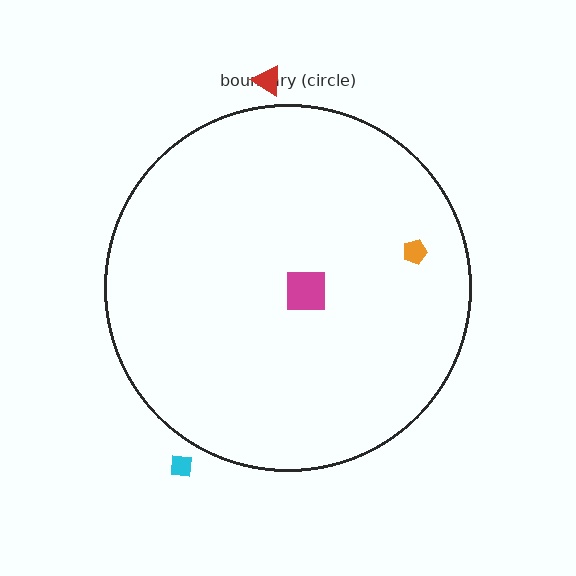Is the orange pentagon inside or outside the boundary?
Inside.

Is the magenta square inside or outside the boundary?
Inside.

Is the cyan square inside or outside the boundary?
Outside.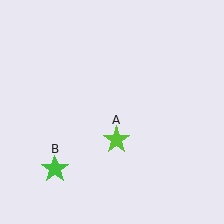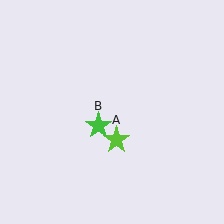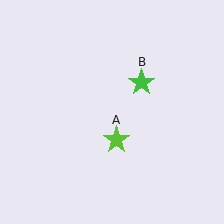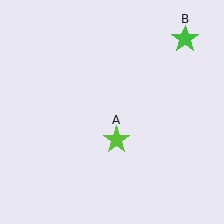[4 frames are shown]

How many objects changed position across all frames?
1 object changed position: green star (object B).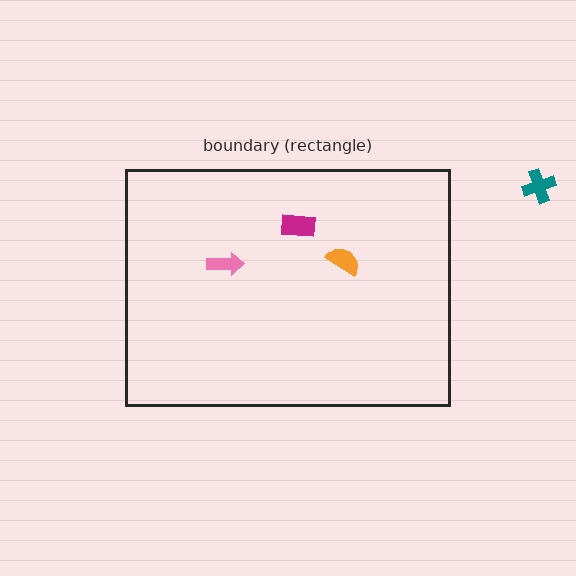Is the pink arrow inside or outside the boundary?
Inside.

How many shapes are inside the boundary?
3 inside, 1 outside.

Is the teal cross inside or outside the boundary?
Outside.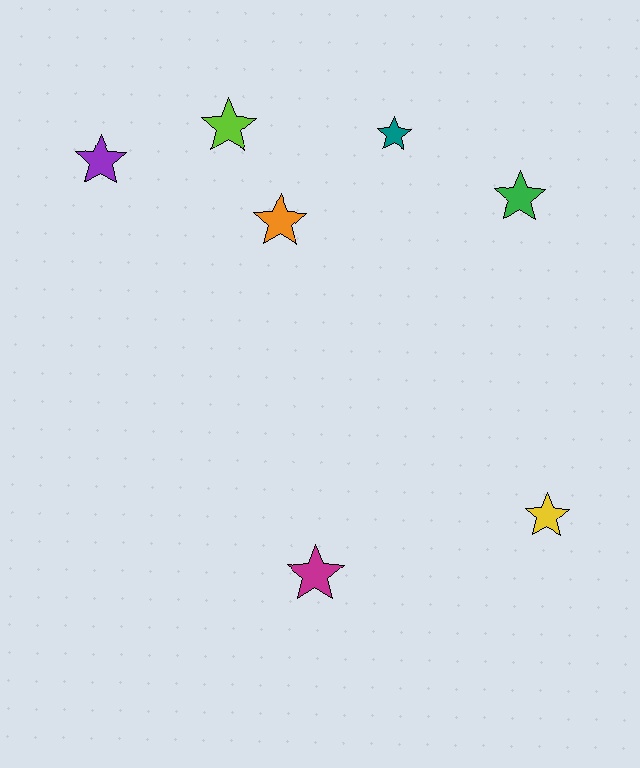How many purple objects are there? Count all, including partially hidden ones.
There is 1 purple object.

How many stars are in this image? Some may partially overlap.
There are 7 stars.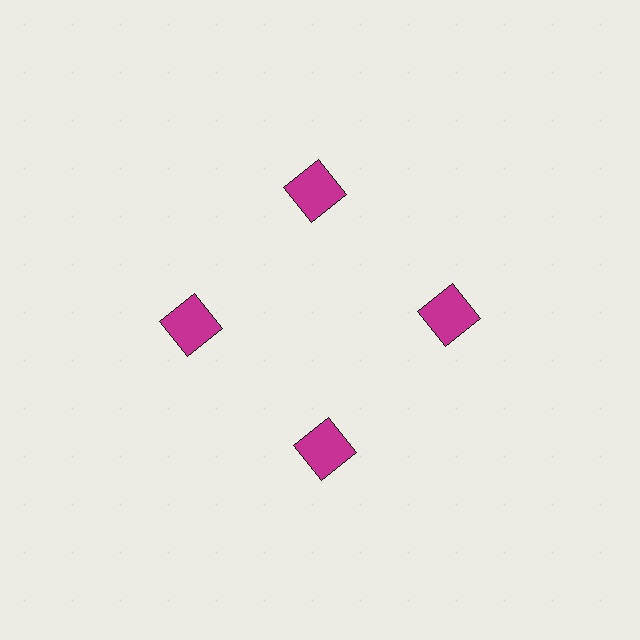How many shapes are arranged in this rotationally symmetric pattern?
There are 4 shapes, arranged in 4 groups of 1.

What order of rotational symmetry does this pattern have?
This pattern has 4-fold rotational symmetry.